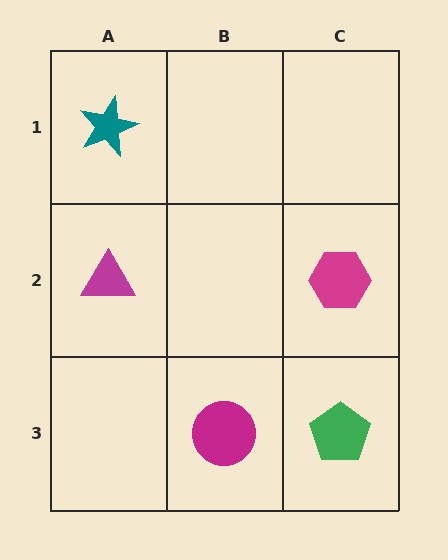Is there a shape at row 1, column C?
No, that cell is empty.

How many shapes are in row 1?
1 shape.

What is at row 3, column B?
A magenta circle.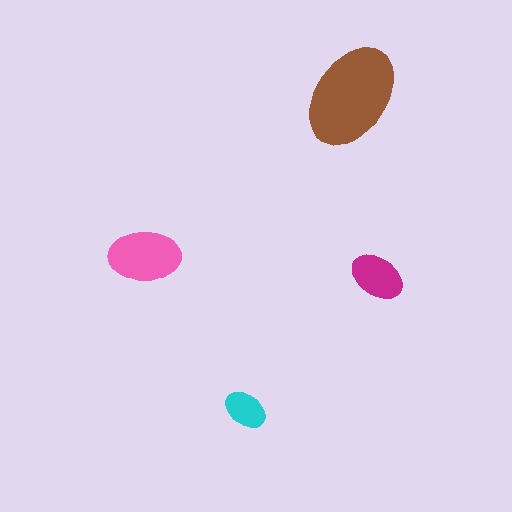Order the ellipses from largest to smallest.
the brown one, the pink one, the magenta one, the cyan one.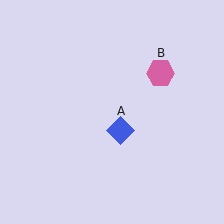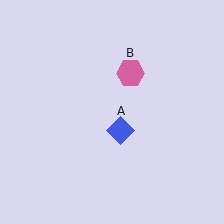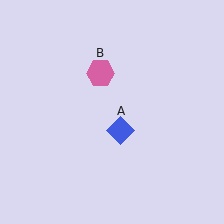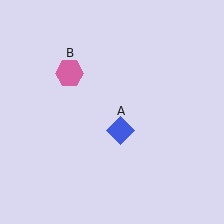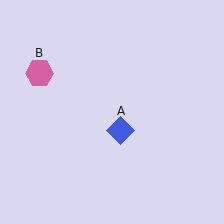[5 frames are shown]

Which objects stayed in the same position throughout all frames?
Blue diamond (object A) remained stationary.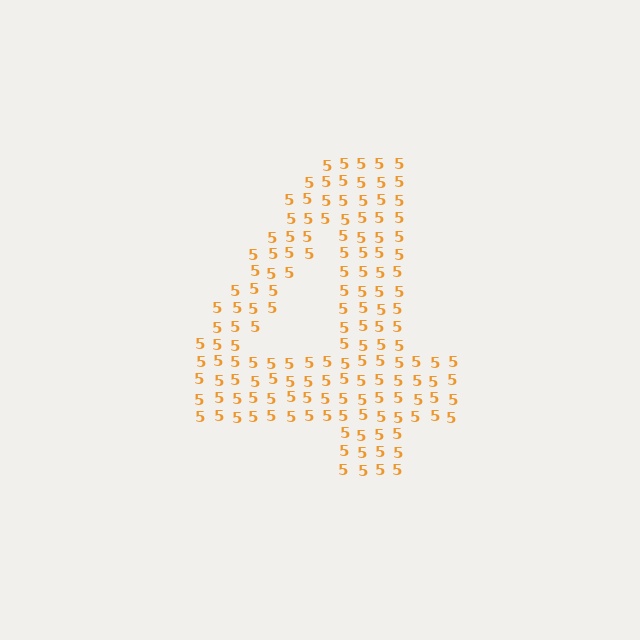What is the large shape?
The large shape is the digit 4.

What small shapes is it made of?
It is made of small digit 5's.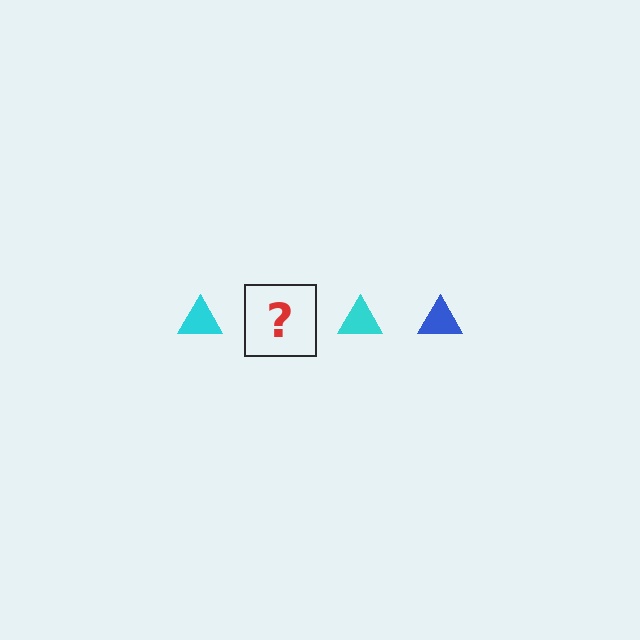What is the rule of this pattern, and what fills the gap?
The rule is that the pattern cycles through cyan, blue triangles. The gap should be filled with a blue triangle.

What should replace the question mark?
The question mark should be replaced with a blue triangle.